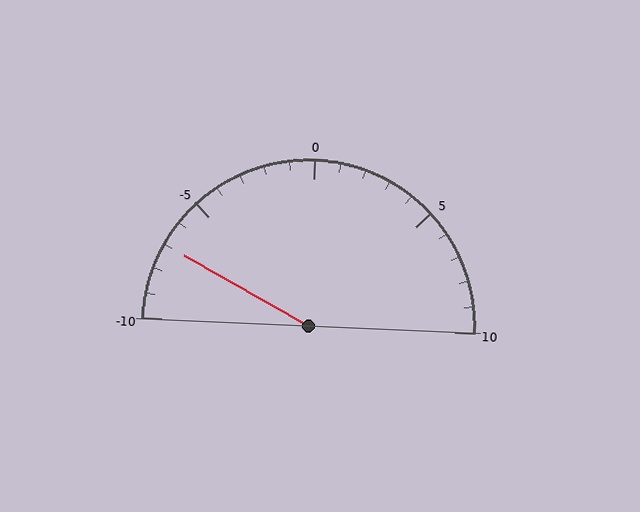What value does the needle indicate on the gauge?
The needle indicates approximately -7.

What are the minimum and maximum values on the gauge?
The gauge ranges from -10 to 10.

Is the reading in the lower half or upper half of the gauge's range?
The reading is in the lower half of the range (-10 to 10).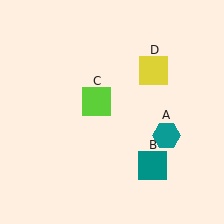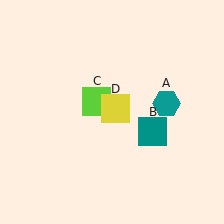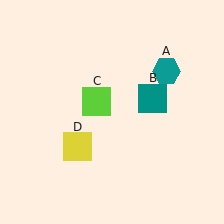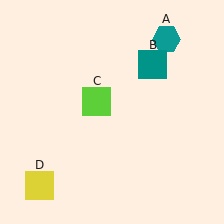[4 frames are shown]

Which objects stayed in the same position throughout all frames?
Lime square (object C) remained stationary.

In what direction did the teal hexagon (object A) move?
The teal hexagon (object A) moved up.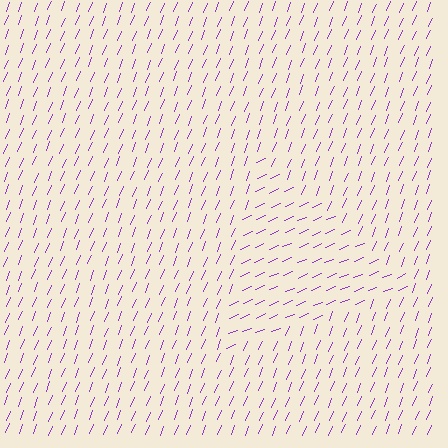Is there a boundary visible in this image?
Yes, there is a texture boundary formed by a change in line orientation.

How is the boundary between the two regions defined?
The boundary is defined purely by a change in line orientation (approximately 45 degrees difference). All lines are the same color and thickness.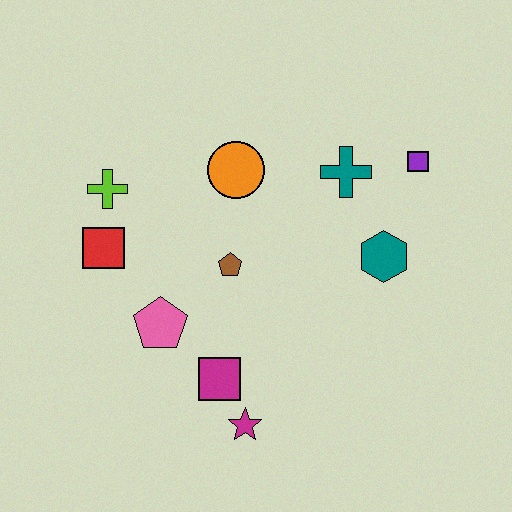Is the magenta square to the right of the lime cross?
Yes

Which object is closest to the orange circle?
The brown pentagon is closest to the orange circle.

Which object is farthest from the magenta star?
The purple square is farthest from the magenta star.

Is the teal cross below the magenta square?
No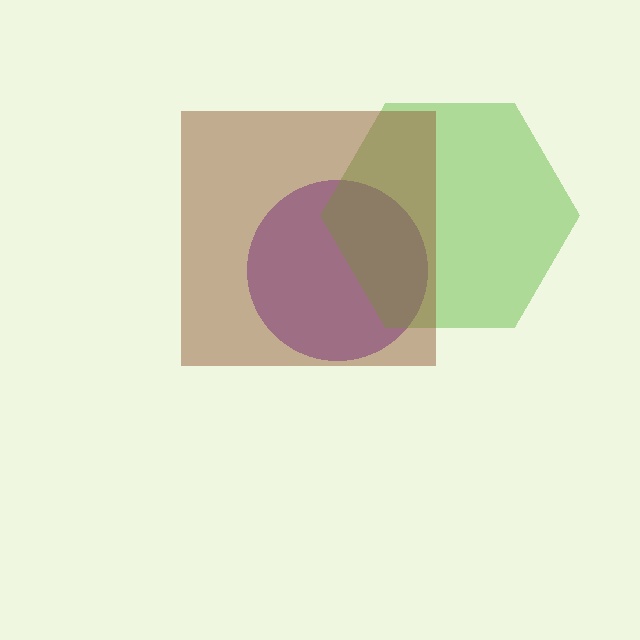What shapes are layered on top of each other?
The layered shapes are: a purple circle, a lime hexagon, a brown square.